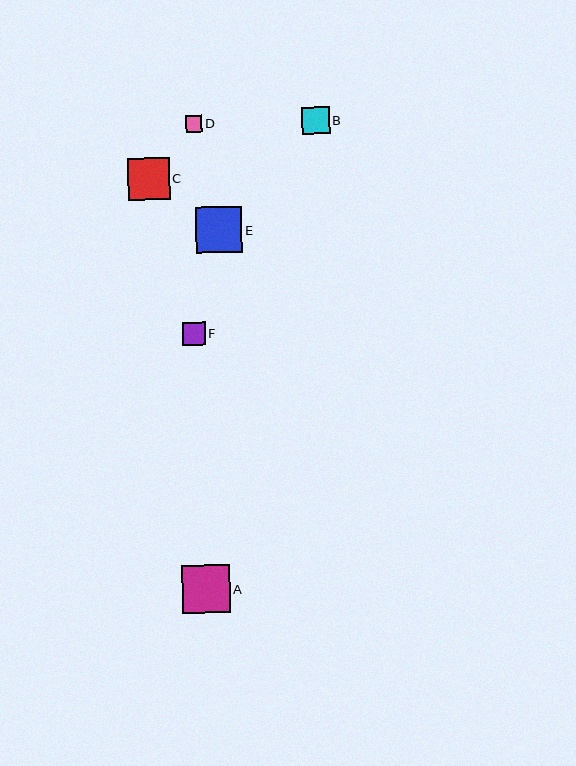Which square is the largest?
Square A is the largest with a size of approximately 48 pixels.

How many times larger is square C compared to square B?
Square C is approximately 1.5 times the size of square B.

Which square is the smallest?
Square D is the smallest with a size of approximately 17 pixels.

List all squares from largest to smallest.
From largest to smallest: A, E, C, B, F, D.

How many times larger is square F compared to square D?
Square F is approximately 1.4 times the size of square D.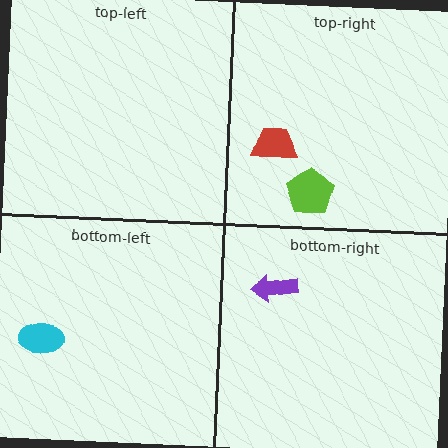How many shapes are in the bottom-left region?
1.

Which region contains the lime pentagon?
The top-right region.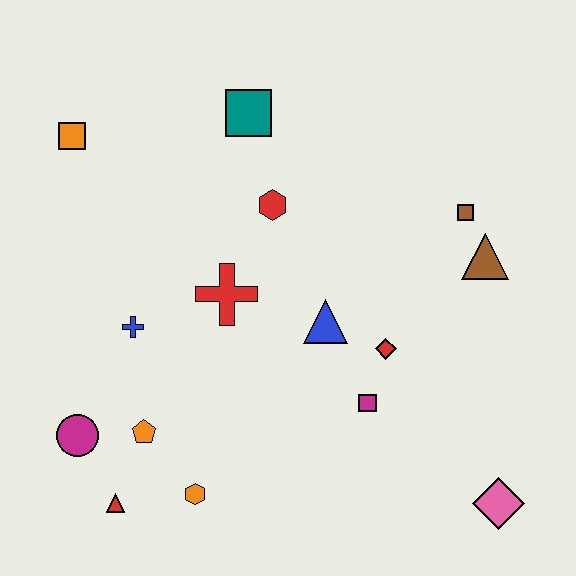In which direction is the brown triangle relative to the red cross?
The brown triangle is to the right of the red cross.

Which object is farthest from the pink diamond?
The orange square is farthest from the pink diamond.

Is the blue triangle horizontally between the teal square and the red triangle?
No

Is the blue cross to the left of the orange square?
No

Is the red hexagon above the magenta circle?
Yes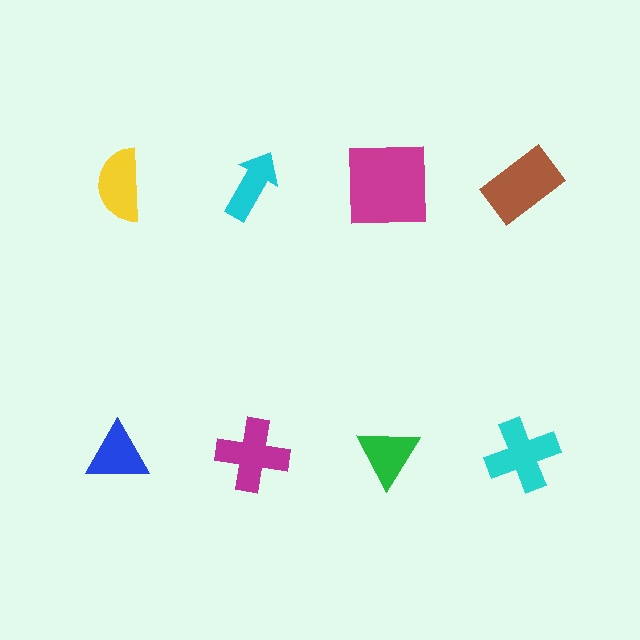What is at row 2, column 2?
A magenta cross.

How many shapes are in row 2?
4 shapes.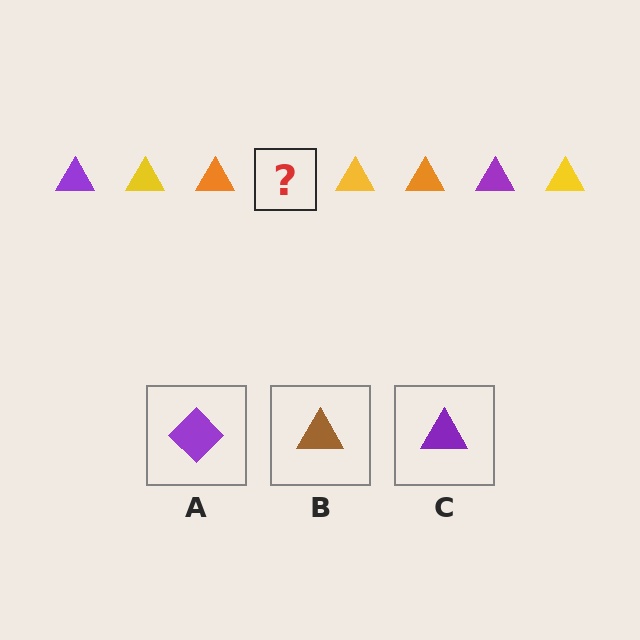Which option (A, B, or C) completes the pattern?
C.